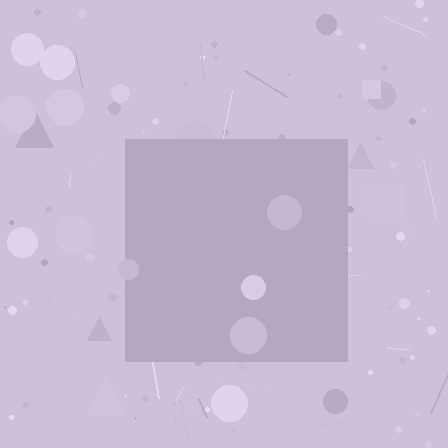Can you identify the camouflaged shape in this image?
The camouflaged shape is a square.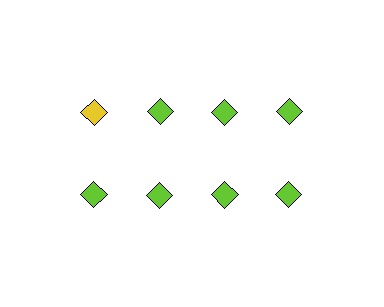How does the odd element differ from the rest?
It has a different color: yellow instead of lime.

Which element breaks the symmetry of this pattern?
The yellow diamond in the top row, leftmost column breaks the symmetry. All other shapes are lime diamonds.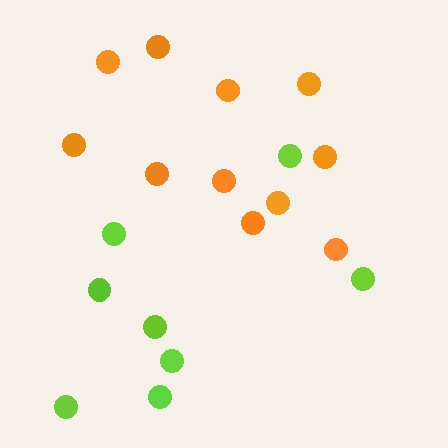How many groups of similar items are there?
There are 2 groups: one group of lime circles (8) and one group of orange circles (11).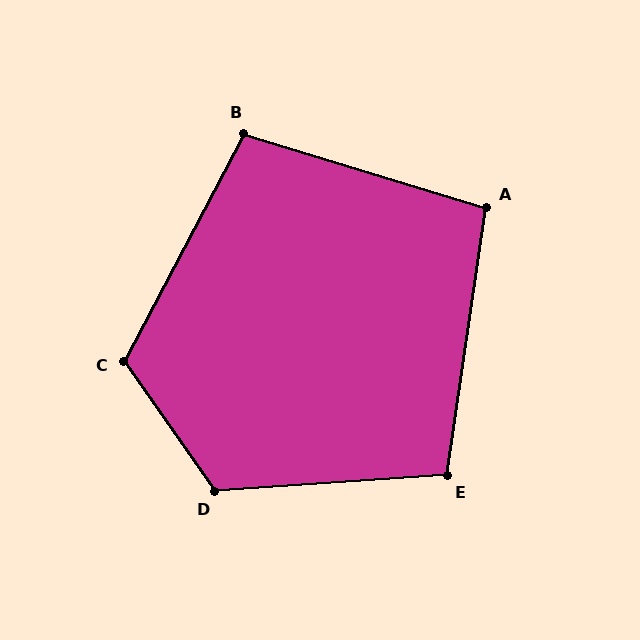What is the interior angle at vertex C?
Approximately 117 degrees (obtuse).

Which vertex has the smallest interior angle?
A, at approximately 99 degrees.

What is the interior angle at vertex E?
Approximately 102 degrees (obtuse).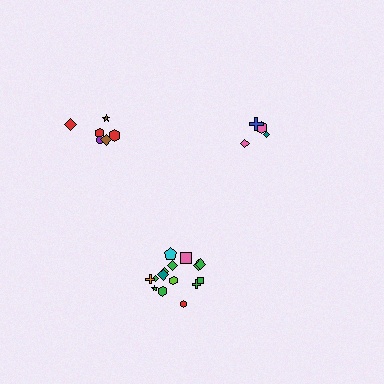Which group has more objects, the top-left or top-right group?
The top-left group.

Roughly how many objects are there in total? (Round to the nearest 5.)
Roughly 25 objects in total.